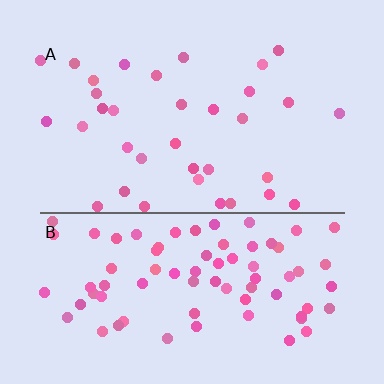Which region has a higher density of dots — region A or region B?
B (the bottom).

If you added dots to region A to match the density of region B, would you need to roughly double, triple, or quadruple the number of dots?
Approximately double.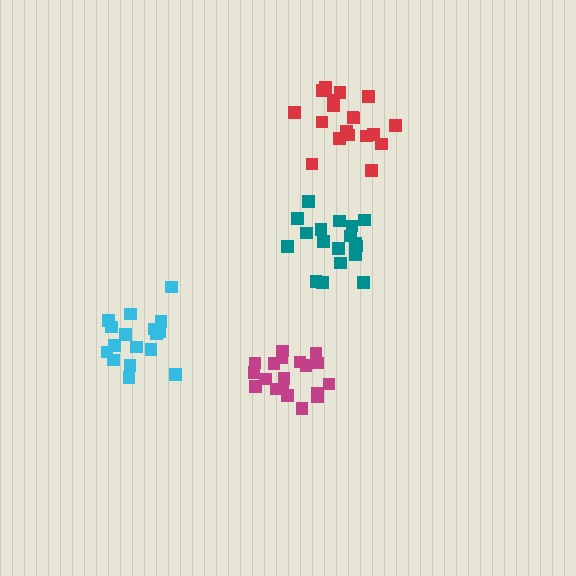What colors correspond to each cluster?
The clusters are colored: teal, red, cyan, magenta.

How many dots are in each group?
Group 1: 19 dots, Group 2: 19 dots, Group 3: 17 dots, Group 4: 19 dots (74 total).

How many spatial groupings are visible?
There are 4 spatial groupings.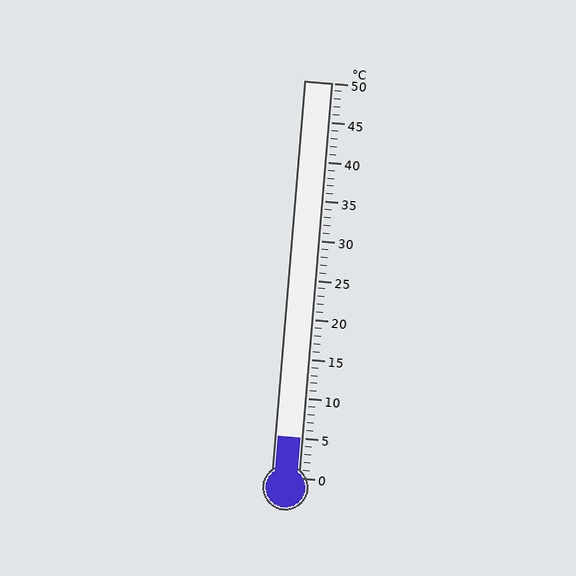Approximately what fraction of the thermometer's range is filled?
The thermometer is filled to approximately 10% of its range.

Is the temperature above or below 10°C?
The temperature is below 10°C.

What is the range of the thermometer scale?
The thermometer scale ranges from 0°C to 50°C.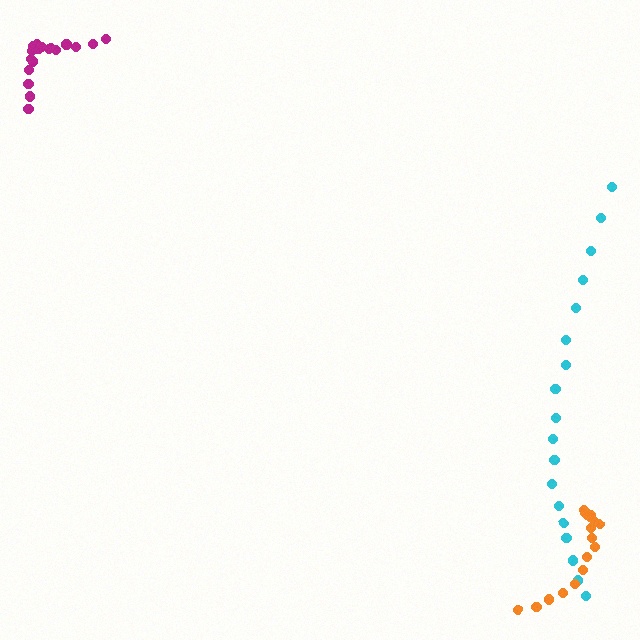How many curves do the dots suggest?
There are 3 distinct paths.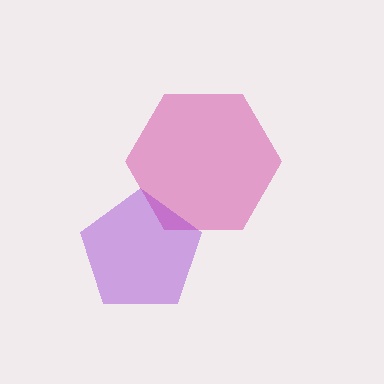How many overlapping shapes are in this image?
There are 2 overlapping shapes in the image.